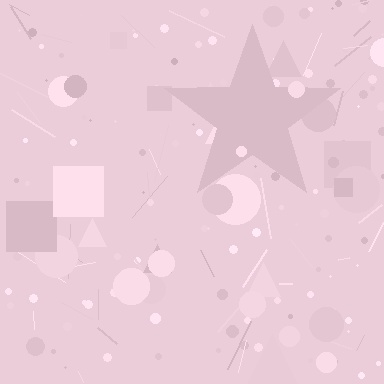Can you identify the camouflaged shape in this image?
The camouflaged shape is a star.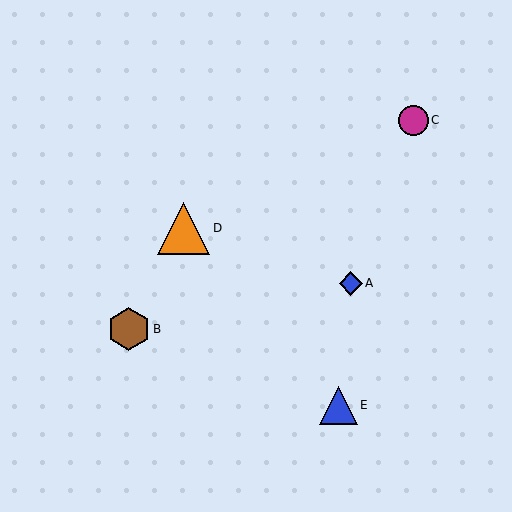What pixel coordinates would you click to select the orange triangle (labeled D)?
Click at (184, 228) to select the orange triangle D.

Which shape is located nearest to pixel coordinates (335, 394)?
The blue triangle (labeled E) at (338, 405) is nearest to that location.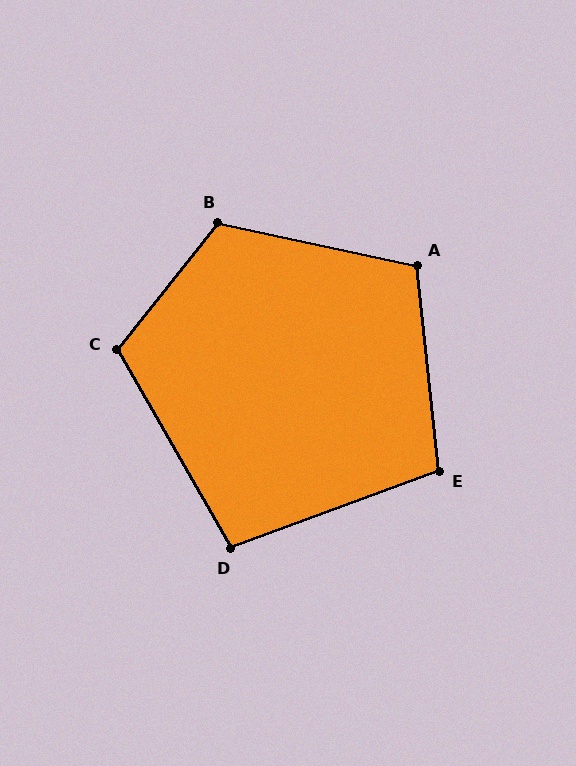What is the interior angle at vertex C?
Approximately 111 degrees (obtuse).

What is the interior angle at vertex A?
Approximately 108 degrees (obtuse).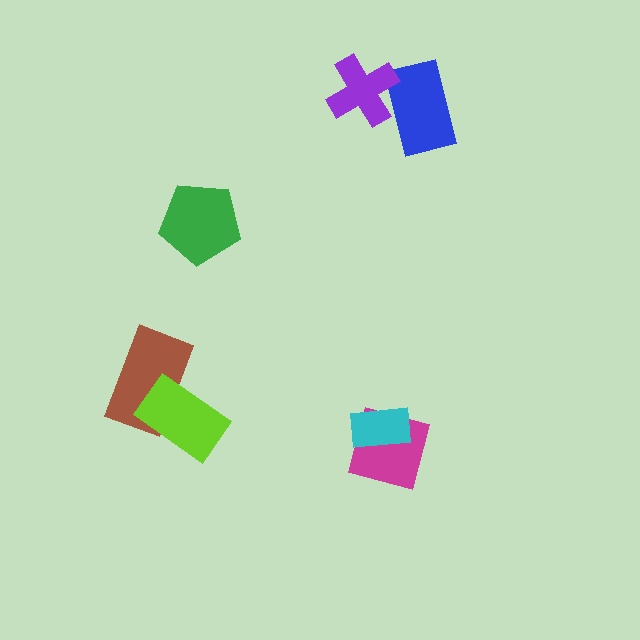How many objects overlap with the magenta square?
1 object overlaps with the magenta square.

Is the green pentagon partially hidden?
No, no other shape covers it.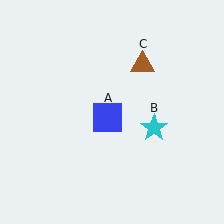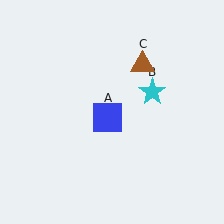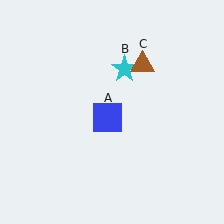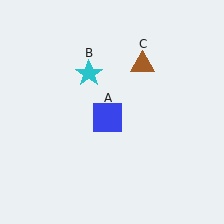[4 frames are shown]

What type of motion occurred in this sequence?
The cyan star (object B) rotated counterclockwise around the center of the scene.